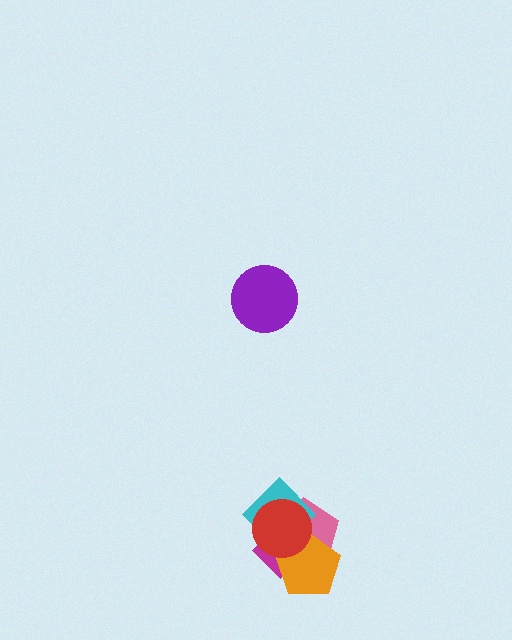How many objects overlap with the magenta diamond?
4 objects overlap with the magenta diamond.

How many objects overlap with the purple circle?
0 objects overlap with the purple circle.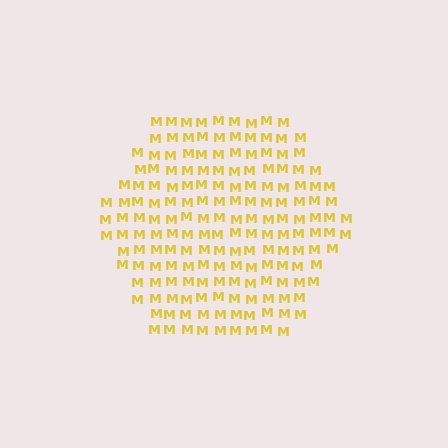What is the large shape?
The large shape is a hexagon.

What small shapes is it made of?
It is made of small letter M's.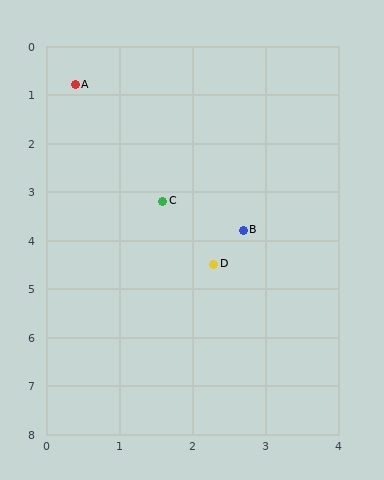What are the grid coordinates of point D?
Point D is at approximately (2.3, 4.5).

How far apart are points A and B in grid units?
Points A and B are about 3.8 grid units apart.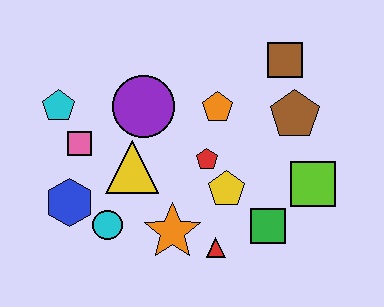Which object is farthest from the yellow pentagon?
The cyan pentagon is farthest from the yellow pentagon.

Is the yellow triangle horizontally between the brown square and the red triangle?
No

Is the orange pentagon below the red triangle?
No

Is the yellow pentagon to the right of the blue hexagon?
Yes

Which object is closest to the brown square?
The brown pentagon is closest to the brown square.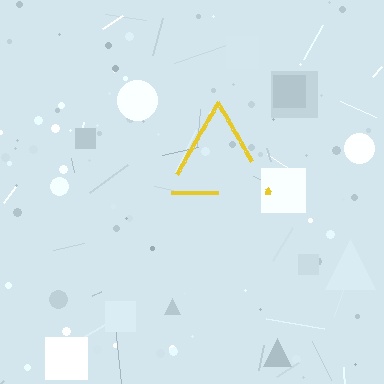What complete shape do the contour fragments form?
The contour fragments form a triangle.